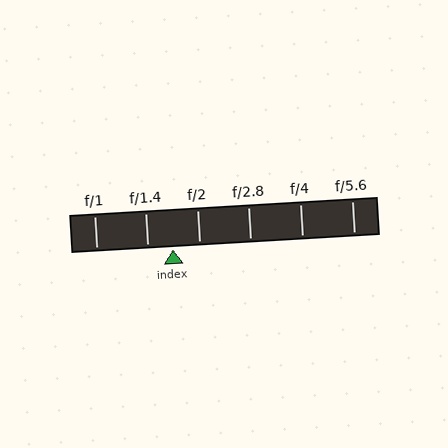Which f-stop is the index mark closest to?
The index mark is closest to f/1.4.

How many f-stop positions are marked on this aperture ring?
There are 6 f-stop positions marked.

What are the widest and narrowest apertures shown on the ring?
The widest aperture shown is f/1 and the narrowest is f/5.6.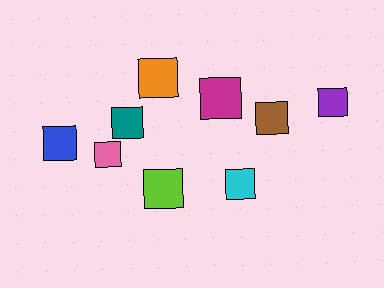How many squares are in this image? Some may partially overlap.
There are 9 squares.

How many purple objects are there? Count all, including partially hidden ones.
There is 1 purple object.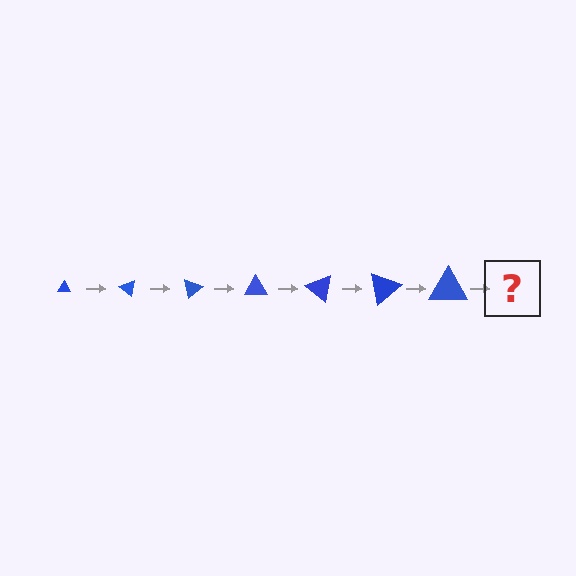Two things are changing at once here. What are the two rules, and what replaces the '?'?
The two rules are that the triangle grows larger each step and it rotates 40 degrees each step. The '?' should be a triangle, larger than the previous one and rotated 280 degrees from the start.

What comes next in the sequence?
The next element should be a triangle, larger than the previous one and rotated 280 degrees from the start.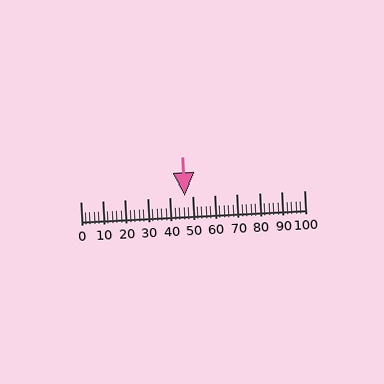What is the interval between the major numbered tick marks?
The major tick marks are spaced 10 units apart.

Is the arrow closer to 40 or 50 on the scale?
The arrow is closer to 50.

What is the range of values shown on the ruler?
The ruler shows values from 0 to 100.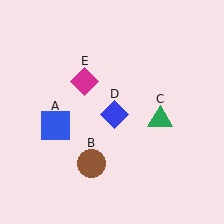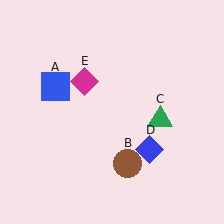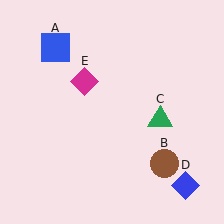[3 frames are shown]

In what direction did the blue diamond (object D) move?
The blue diamond (object D) moved down and to the right.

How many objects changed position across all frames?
3 objects changed position: blue square (object A), brown circle (object B), blue diamond (object D).